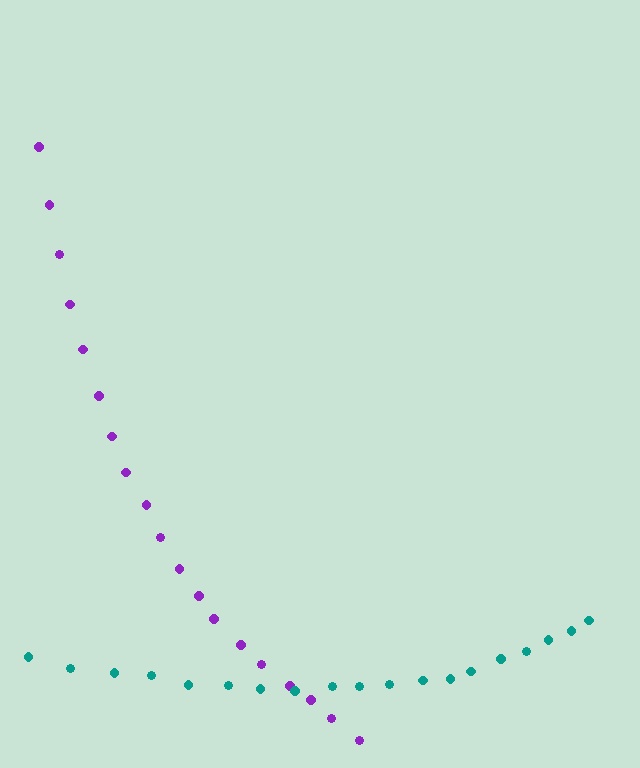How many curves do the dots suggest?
There are 2 distinct paths.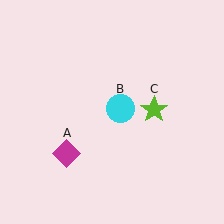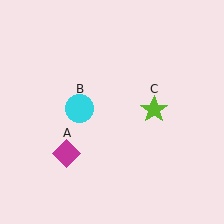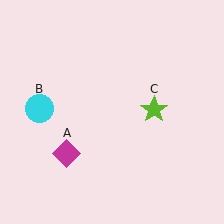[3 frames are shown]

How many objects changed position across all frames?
1 object changed position: cyan circle (object B).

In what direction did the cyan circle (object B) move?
The cyan circle (object B) moved left.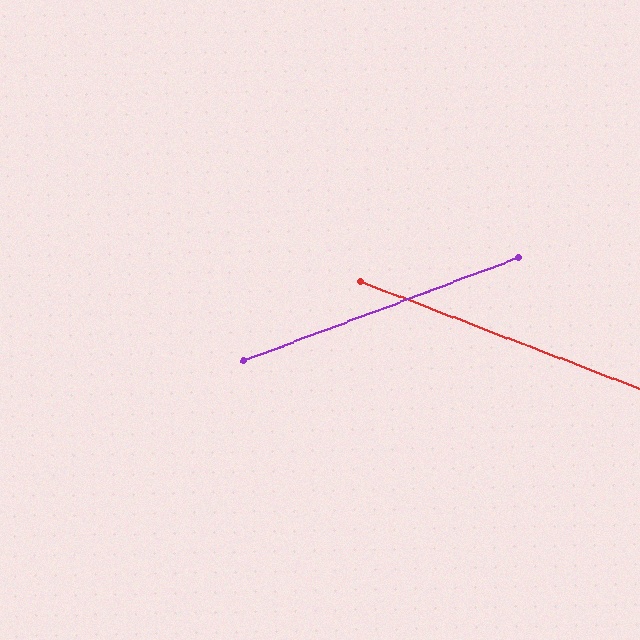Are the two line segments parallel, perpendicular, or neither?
Neither parallel nor perpendicular — they differ by about 42°.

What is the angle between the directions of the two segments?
Approximately 42 degrees.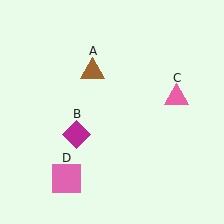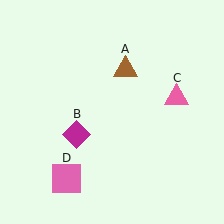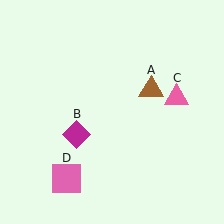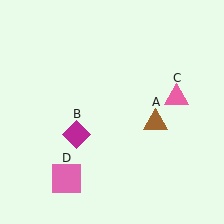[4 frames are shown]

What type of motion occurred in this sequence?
The brown triangle (object A) rotated clockwise around the center of the scene.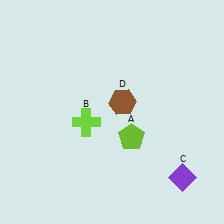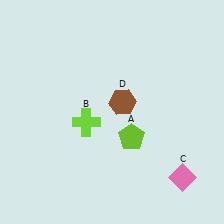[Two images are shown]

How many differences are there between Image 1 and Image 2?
There is 1 difference between the two images.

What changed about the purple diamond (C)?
In Image 1, C is purple. In Image 2, it changed to pink.